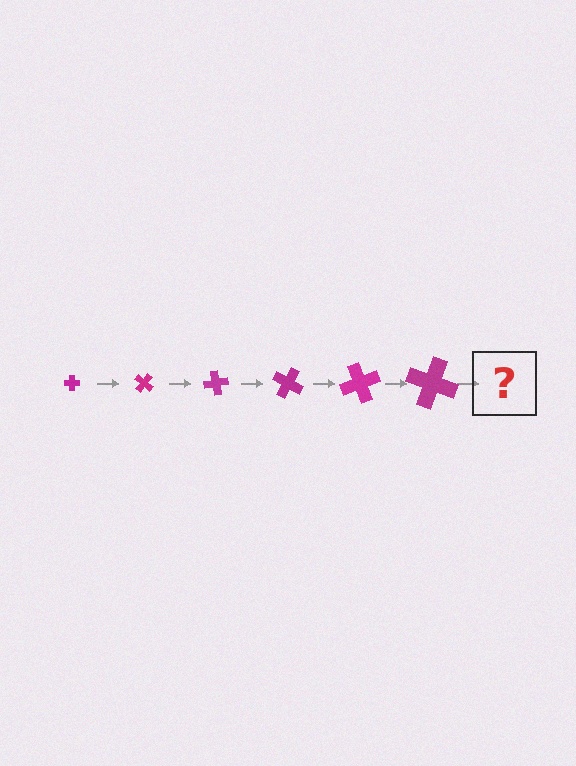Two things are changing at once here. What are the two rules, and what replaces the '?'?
The two rules are that the cross grows larger each step and it rotates 40 degrees each step. The '?' should be a cross, larger than the previous one and rotated 240 degrees from the start.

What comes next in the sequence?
The next element should be a cross, larger than the previous one and rotated 240 degrees from the start.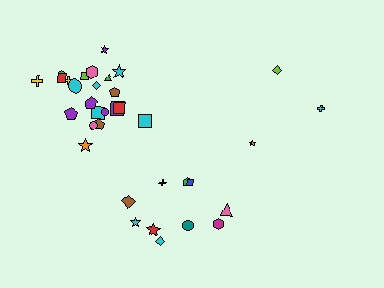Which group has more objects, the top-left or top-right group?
The top-left group.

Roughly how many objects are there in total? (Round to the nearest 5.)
Roughly 35 objects in total.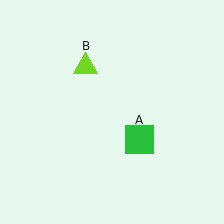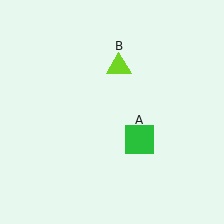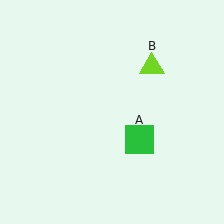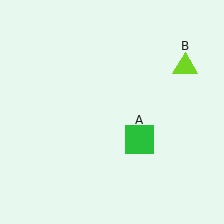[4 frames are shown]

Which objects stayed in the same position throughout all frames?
Green square (object A) remained stationary.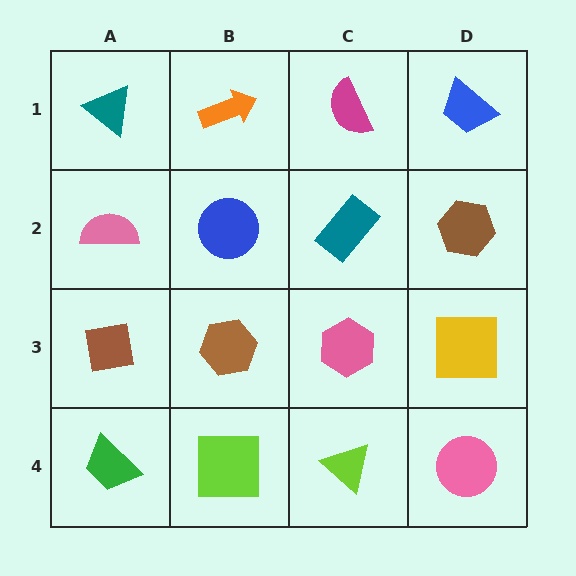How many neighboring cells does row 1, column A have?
2.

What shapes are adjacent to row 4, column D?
A yellow square (row 3, column D), a lime triangle (row 4, column C).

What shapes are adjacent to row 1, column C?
A teal rectangle (row 2, column C), an orange arrow (row 1, column B), a blue trapezoid (row 1, column D).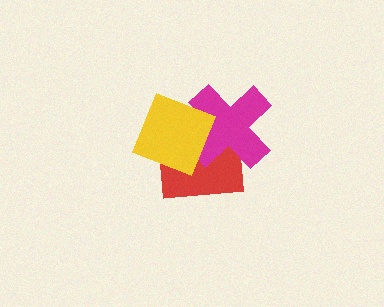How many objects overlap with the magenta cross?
2 objects overlap with the magenta cross.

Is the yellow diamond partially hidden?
No, no other shape covers it.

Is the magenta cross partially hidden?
Yes, it is partially covered by another shape.